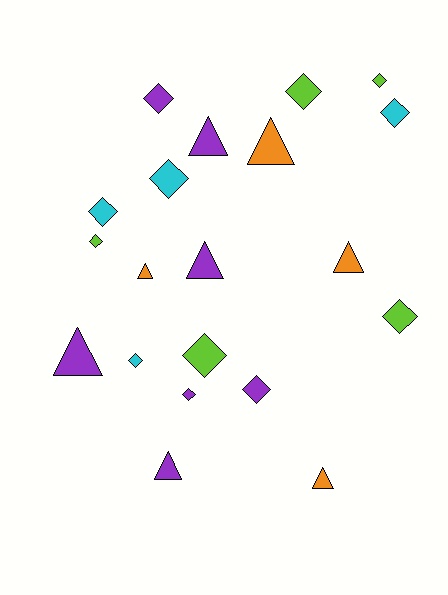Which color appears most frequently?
Purple, with 7 objects.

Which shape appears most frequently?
Diamond, with 12 objects.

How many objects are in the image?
There are 20 objects.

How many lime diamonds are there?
There are 5 lime diamonds.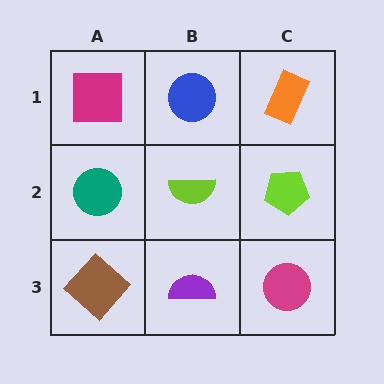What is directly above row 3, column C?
A lime pentagon.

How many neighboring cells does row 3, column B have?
3.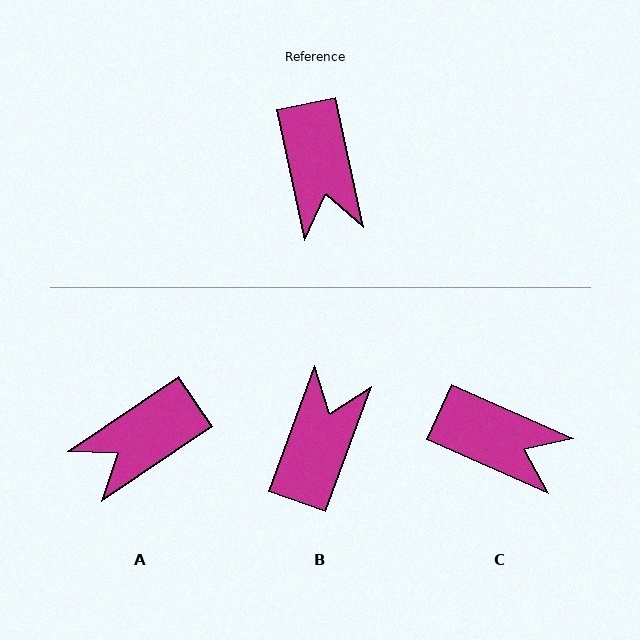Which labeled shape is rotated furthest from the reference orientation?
B, about 148 degrees away.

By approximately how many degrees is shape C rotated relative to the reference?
Approximately 54 degrees counter-clockwise.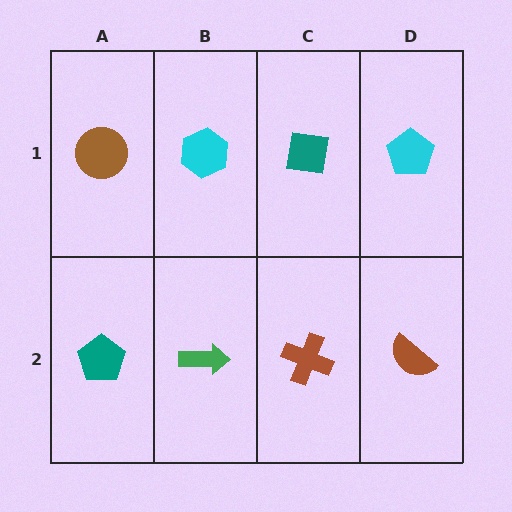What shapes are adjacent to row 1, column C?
A brown cross (row 2, column C), a cyan hexagon (row 1, column B), a cyan pentagon (row 1, column D).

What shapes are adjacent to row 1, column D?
A brown semicircle (row 2, column D), a teal square (row 1, column C).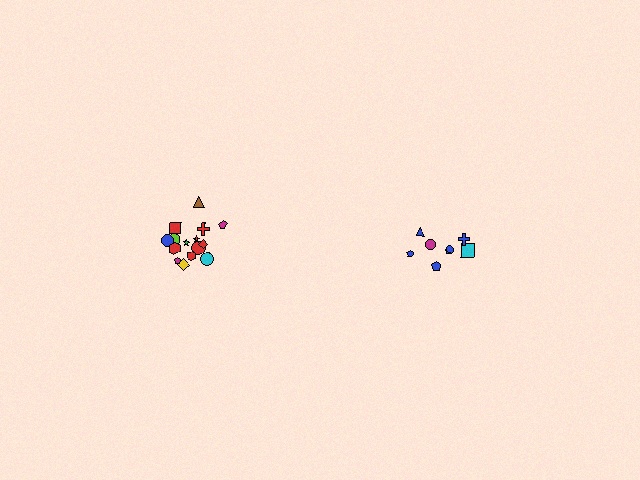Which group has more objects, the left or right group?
The left group.